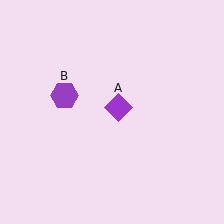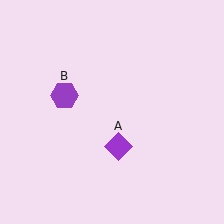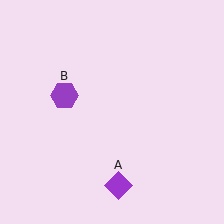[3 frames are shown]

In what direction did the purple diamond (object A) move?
The purple diamond (object A) moved down.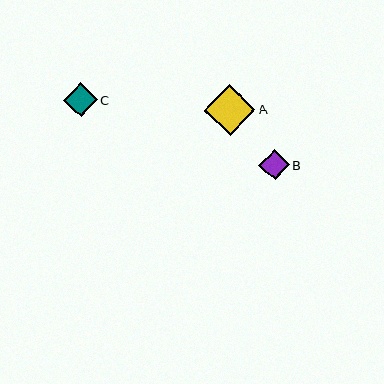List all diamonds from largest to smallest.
From largest to smallest: A, C, B.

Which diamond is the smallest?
Diamond B is the smallest with a size of approximately 30 pixels.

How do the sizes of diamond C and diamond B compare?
Diamond C and diamond B are approximately the same size.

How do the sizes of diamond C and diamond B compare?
Diamond C and diamond B are approximately the same size.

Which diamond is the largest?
Diamond A is the largest with a size of approximately 51 pixels.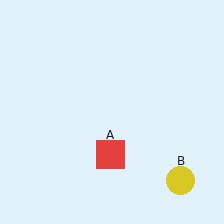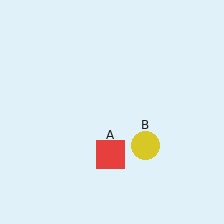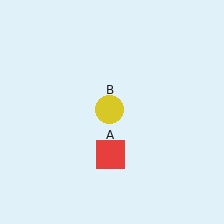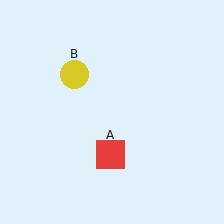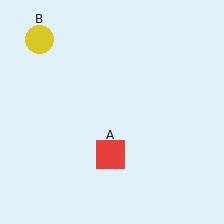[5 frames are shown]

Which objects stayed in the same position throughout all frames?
Red square (object A) remained stationary.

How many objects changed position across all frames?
1 object changed position: yellow circle (object B).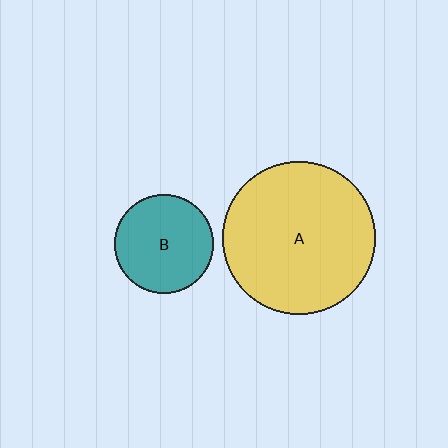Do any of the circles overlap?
No, none of the circles overlap.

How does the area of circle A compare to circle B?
Approximately 2.4 times.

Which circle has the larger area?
Circle A (yellow).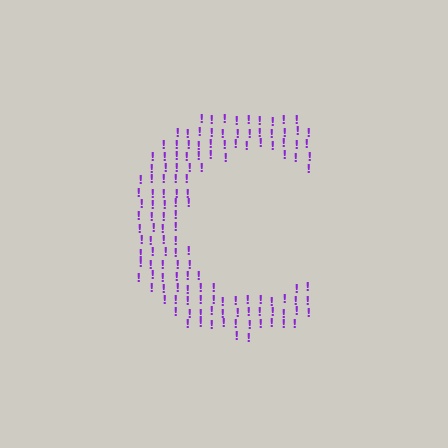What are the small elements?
The small elements are exclamation marks.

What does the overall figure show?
The overall figure shows the letter C.